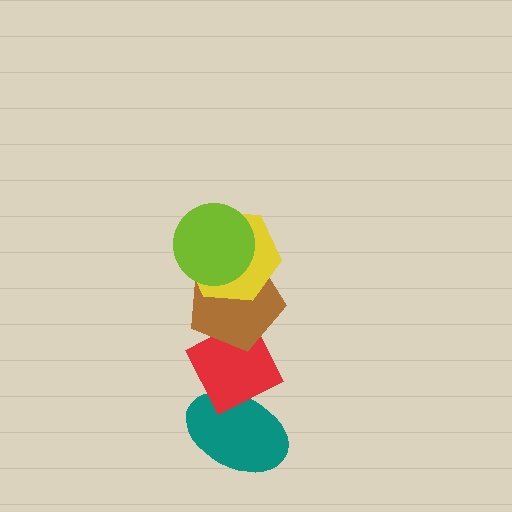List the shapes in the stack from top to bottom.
From top to bottom: the lime circle, the yellow hexagon, the brown pentagon, the red diamond, the teal ellipse.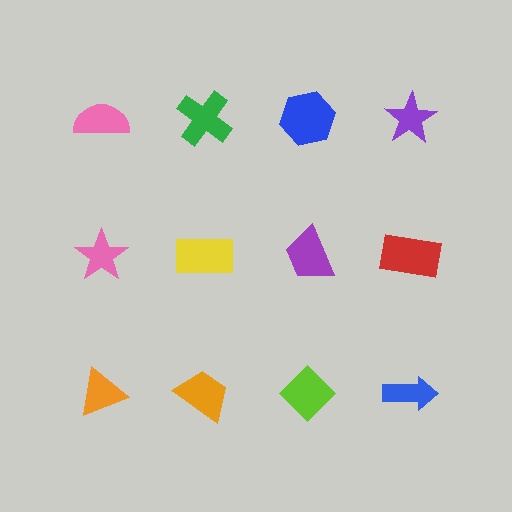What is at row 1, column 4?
A purple star.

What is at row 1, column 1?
A pink semicircle.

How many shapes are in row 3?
4 shapes.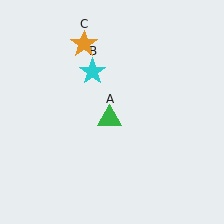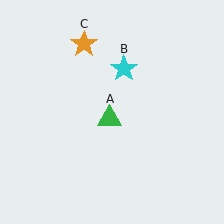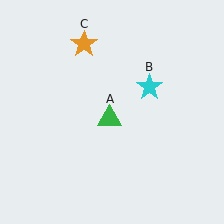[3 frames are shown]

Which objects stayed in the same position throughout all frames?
Green triangle (object A) and orange star (object C) remained stationary.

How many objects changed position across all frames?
1 object changed position: cyan star (object B).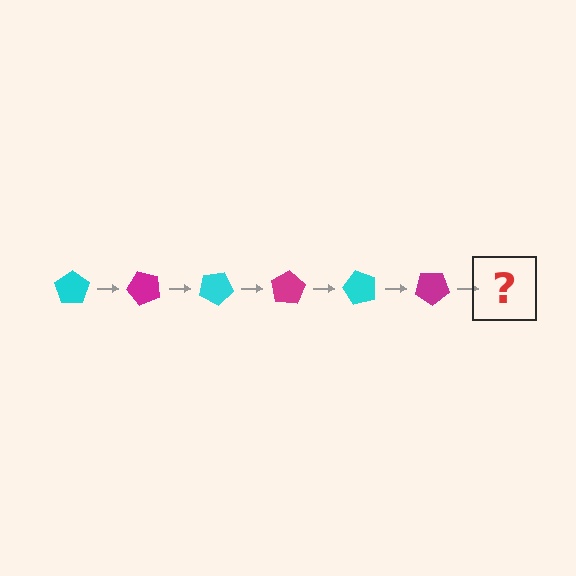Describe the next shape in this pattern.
It should be a cyan pentagon, rotated 300 degrees from the start.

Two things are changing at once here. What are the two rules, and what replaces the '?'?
The two rules are that it rotates 50 degrees each step and the color cycles through cyan and magenta. The '?' should be a cyan pentagon, rotated 300 degrees from the start.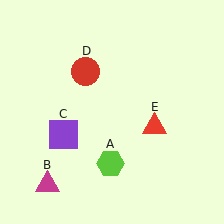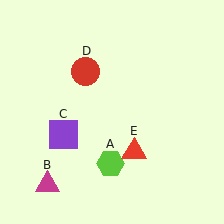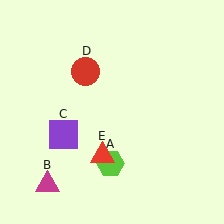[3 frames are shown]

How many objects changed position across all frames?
1 object changed position: red triangle (object E).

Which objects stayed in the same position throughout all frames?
Lime hexagon (object A) and magenta triangle (object B) and purple square (object C) and red circle (object D) remained stationary.